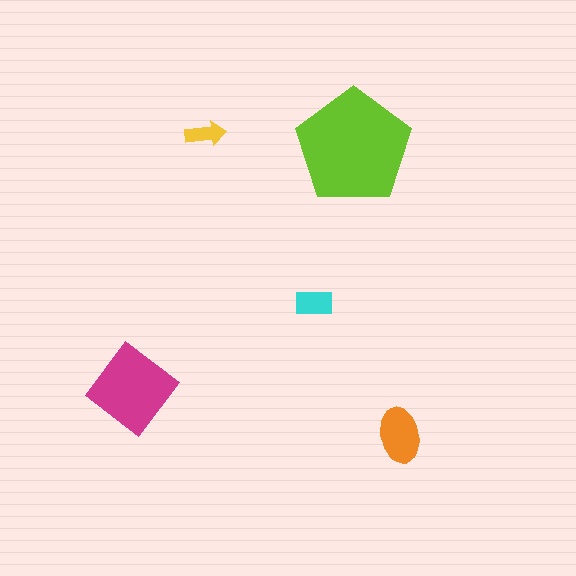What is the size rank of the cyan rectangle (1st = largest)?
4th.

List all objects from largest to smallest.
The lime pentagon, the magenta diamond, the orange ellipse, the cyan rectangle, the yellow arrow.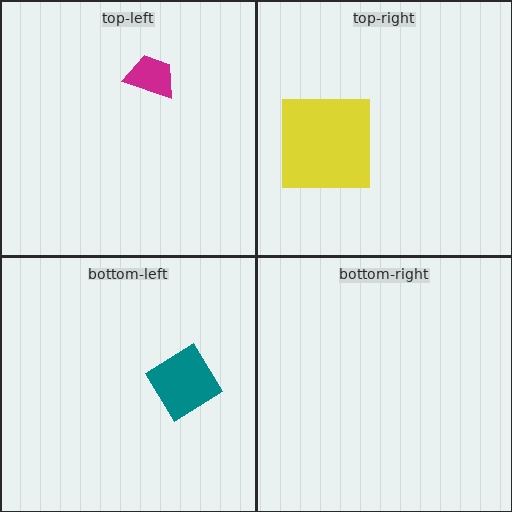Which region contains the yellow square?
The top-right region.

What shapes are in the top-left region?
The magenta trapezoid.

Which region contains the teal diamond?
The bottom-left region.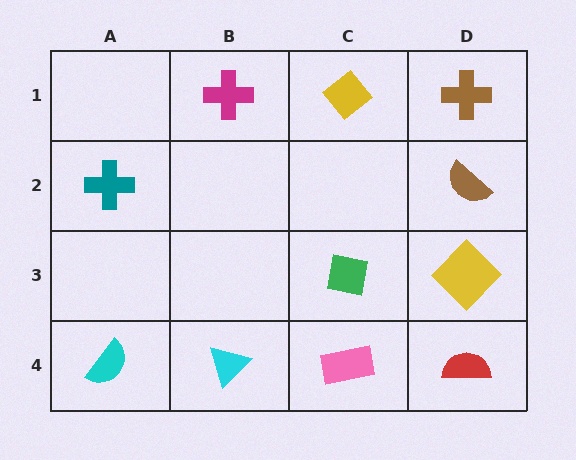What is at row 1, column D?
A brown cross.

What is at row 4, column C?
A pink rectangle.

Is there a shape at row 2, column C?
No, that cell is empty.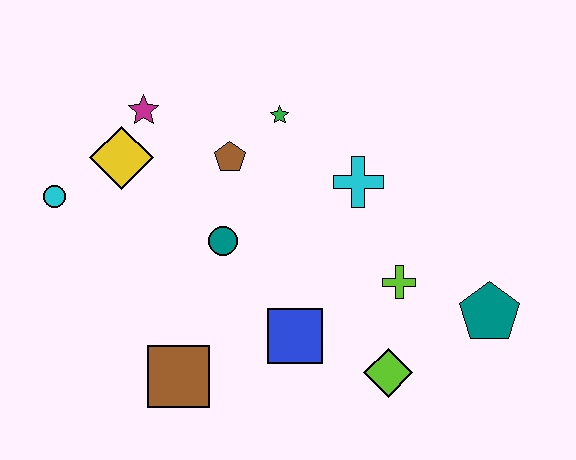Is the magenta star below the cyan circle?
No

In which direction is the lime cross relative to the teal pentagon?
The lime cross is to the left of the teal pentagon.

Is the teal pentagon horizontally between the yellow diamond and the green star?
No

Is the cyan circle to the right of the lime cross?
No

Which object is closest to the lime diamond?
The lime cross is closest to the lime diamond.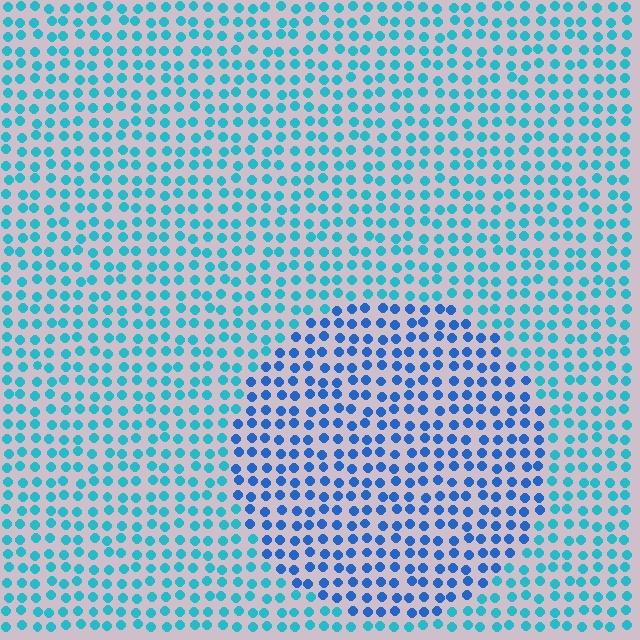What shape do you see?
I see a circle.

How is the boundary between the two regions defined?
The boundary is defined purely by a slight shift in hue (about 31 degrees). Spacing, size, and orientation are identical on both sides.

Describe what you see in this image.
The image is filled with small cyan elements in a uniform arrangement. A circle-shaped region is visible where the elements are tinted to a slightly different hue, forming a subtle color boundary.